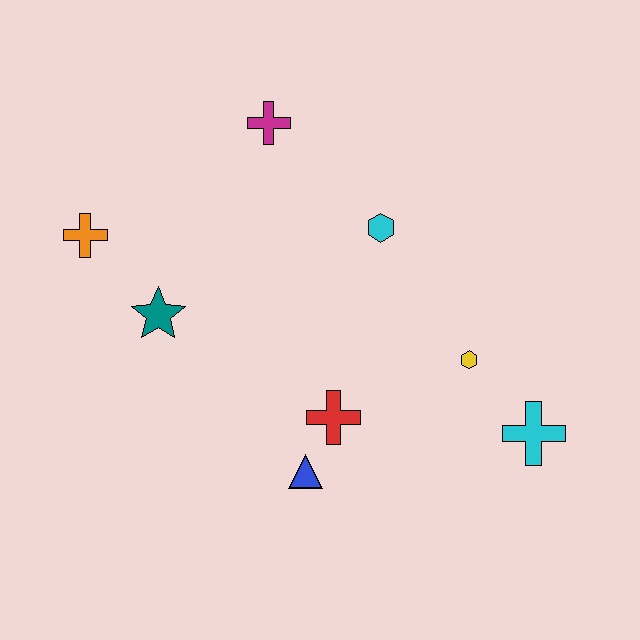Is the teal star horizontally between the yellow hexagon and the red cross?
No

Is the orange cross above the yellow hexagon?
Yes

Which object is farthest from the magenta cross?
The cyan cross is farthest from the magenta cross.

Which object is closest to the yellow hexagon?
The cyan cross is closest to the yellow hexagon.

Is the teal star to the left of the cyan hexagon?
Yes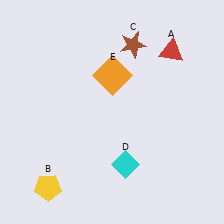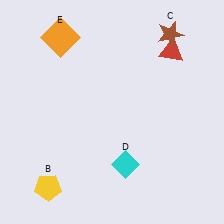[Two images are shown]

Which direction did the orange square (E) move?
The orange square (E) moved left.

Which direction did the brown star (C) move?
The brown star (C) moved right.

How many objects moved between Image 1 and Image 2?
2 objects moved between the two images.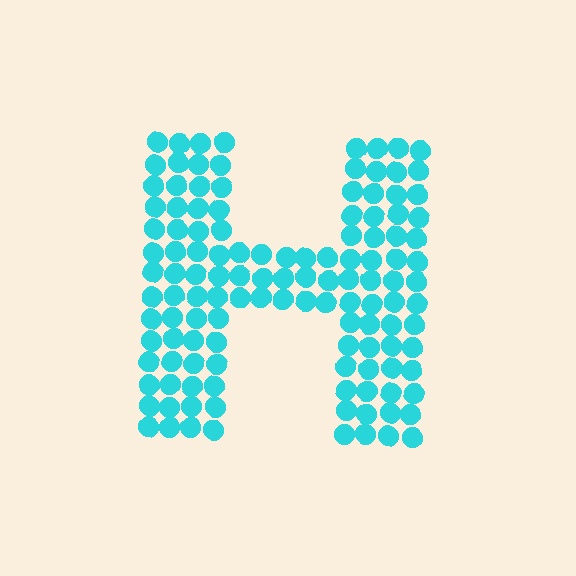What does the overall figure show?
The overall figure shows the letter H.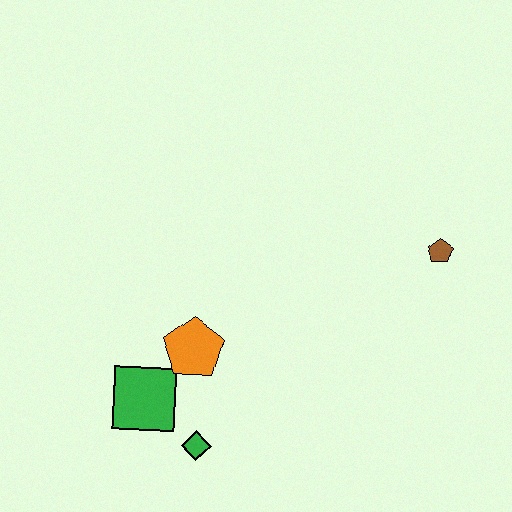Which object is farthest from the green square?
The brown pentagon is farthest from the green square.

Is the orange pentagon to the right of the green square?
Yes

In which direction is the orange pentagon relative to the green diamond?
The orange pentagon is above the green diamond.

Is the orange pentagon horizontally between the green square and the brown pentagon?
Yes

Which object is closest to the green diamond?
The green square is closest to the green diamond.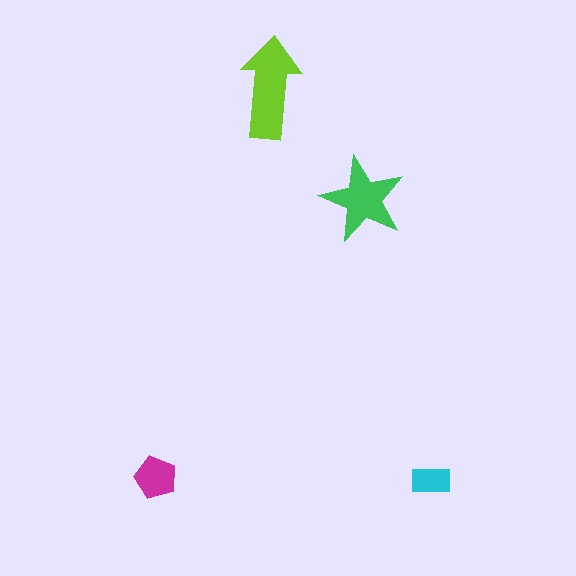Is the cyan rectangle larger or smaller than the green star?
Smaller.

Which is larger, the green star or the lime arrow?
The lime arrow.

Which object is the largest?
The lime arrow.